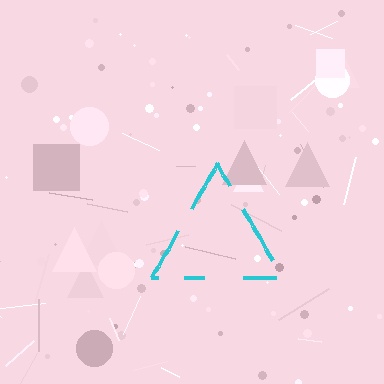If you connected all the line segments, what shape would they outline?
They would outline a triangle.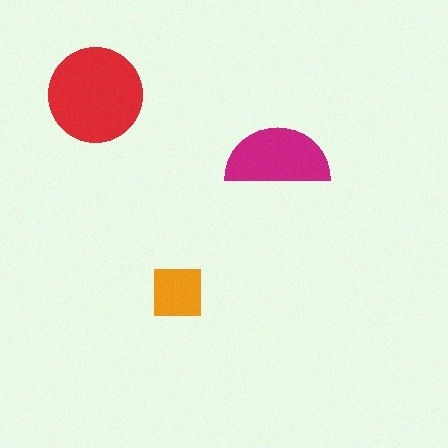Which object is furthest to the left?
The red circle is leftmost.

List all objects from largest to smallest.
The red circle, the magenta semicircle, the orange square.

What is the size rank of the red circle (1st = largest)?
1st.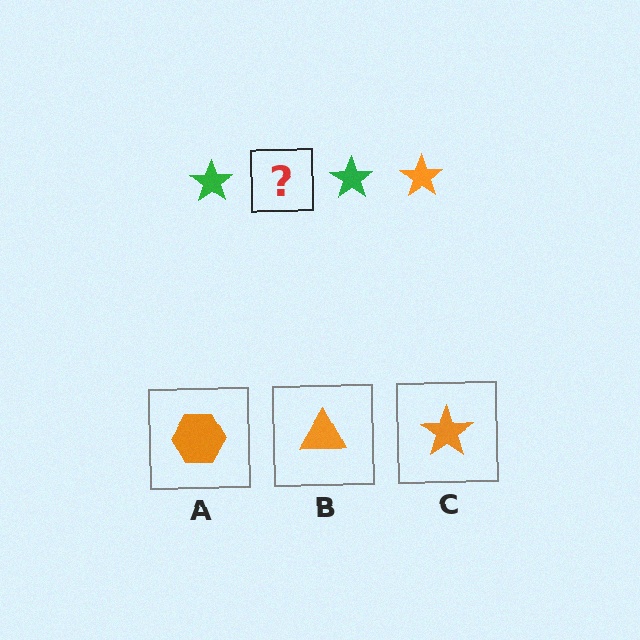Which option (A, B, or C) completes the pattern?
C.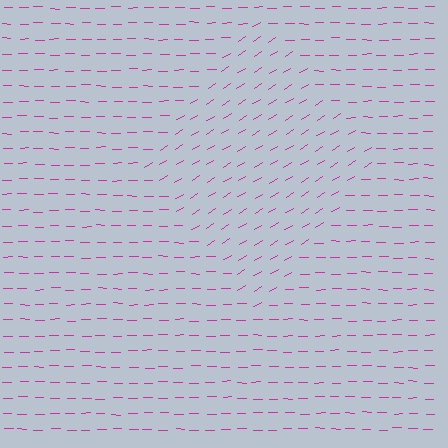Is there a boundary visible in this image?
Yes, there is a texture boundary formed by a change in line orientation.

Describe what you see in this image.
The image is filled with small magenta line segments. A diamond region in the image has lines oriented differently from the surrounding lines, creating a visible texture boundary.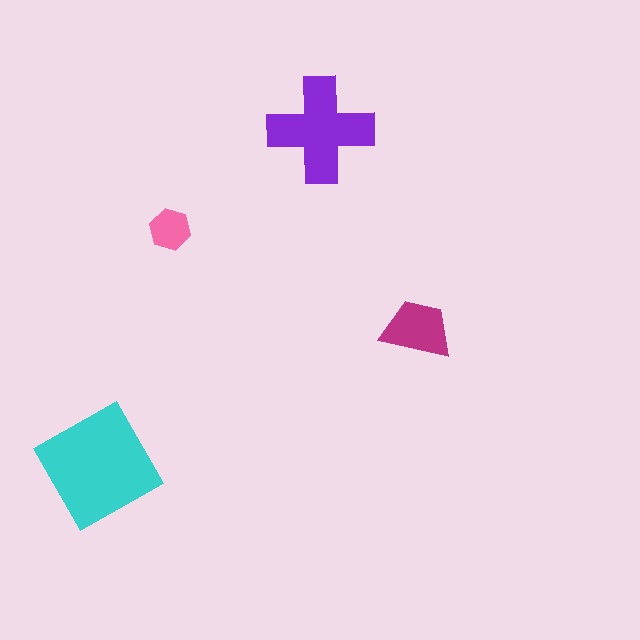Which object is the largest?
The cyan square.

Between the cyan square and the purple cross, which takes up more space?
The cyan square.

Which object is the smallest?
The pink hexagon.